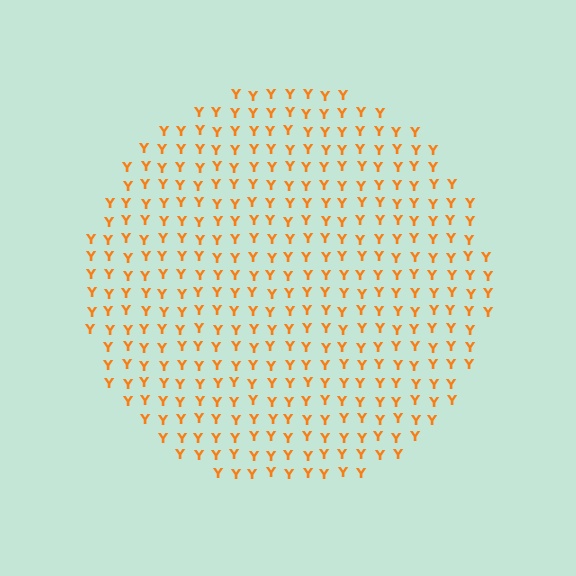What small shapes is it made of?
It is made of small letter Y's.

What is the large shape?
The large shape is a circle.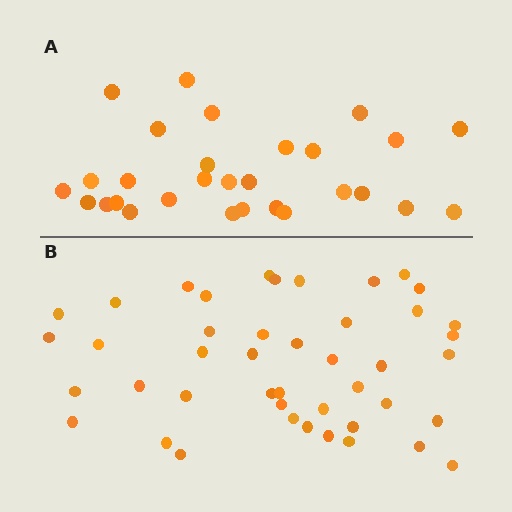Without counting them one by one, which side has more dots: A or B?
Region B (the bottom region) has more dots.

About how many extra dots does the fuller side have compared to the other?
Region B has approximately 15 more dots than region A.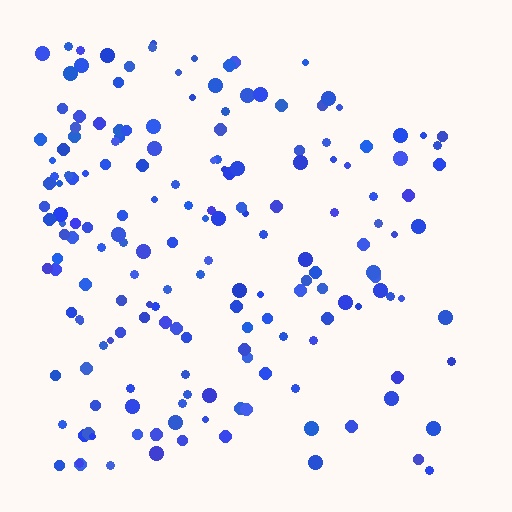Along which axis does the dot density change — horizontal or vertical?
Horizontal.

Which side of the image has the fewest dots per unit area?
The right.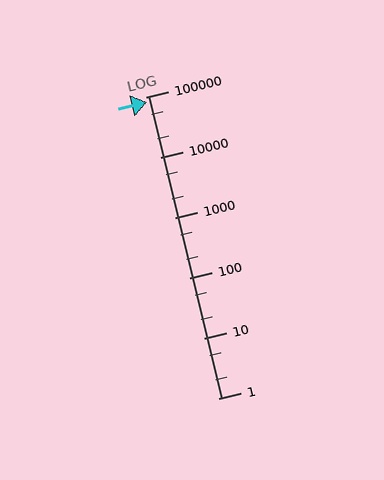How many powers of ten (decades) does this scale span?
The scale spans 5 decades, from 1 to 100000.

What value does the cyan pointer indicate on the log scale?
The pointer indicates approximately 83000.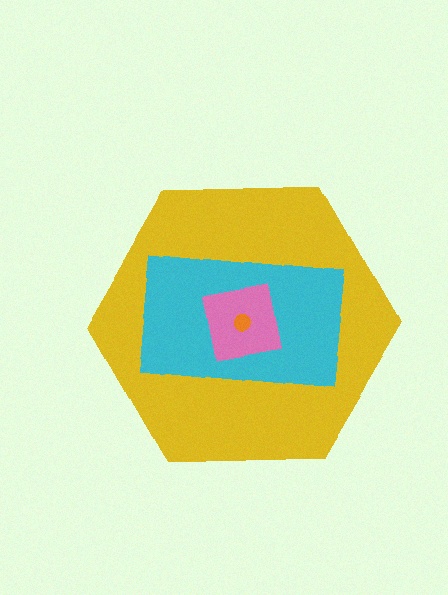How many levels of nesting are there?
4.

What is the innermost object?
The orange circle.